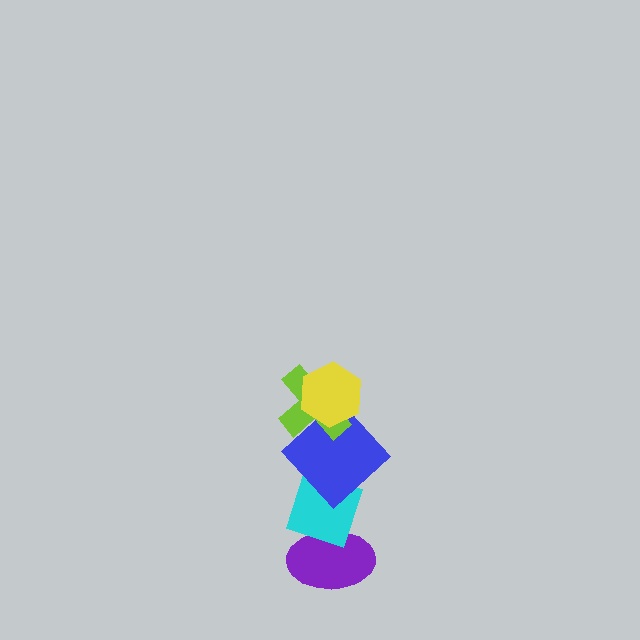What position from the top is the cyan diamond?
The cyan diamond is 4th from the top.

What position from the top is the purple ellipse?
The purple ellipse is 5th from the top.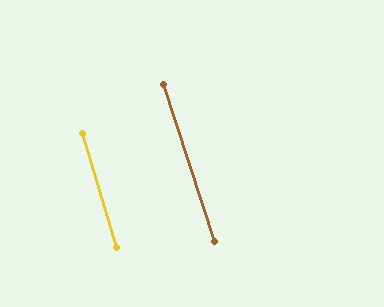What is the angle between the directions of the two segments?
Approximately 1 degree.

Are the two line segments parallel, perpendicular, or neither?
Parallel — their directions differ by only 1.3°.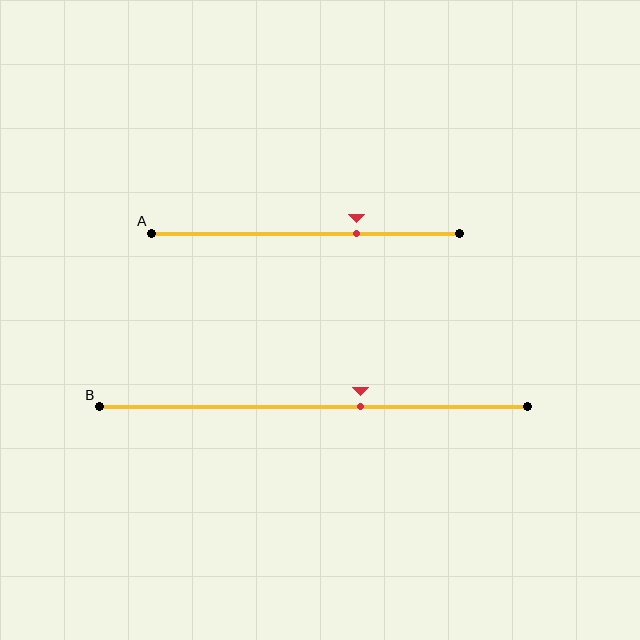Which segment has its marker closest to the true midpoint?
Segment B has its marker closest to the true midpoint.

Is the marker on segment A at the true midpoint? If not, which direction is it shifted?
No, the marker on segment A is shifted to the right by about 17% of the segment length.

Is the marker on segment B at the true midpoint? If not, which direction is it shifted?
No, the marker on segment B is shifted to the right by about 11% of the segment length.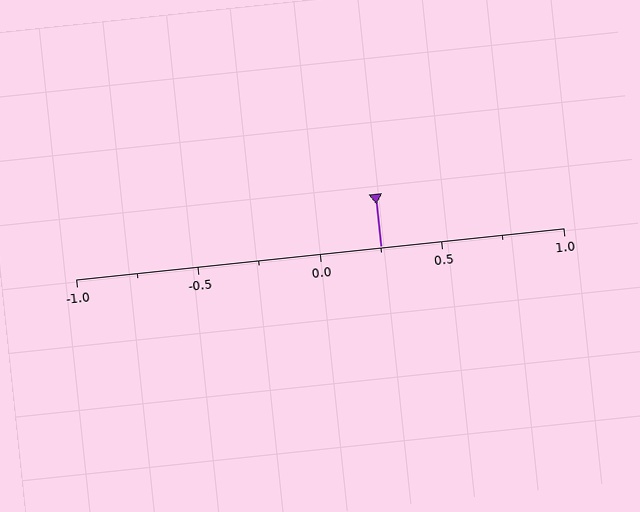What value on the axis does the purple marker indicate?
The marker indicates approximately 0.25.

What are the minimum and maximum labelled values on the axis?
The axis runs from -1.0 to 1.0.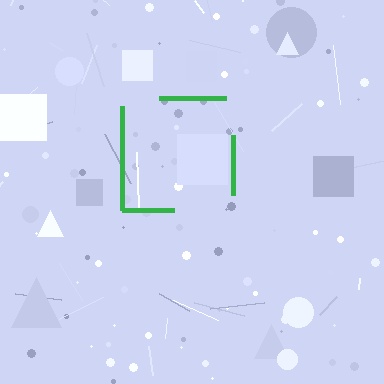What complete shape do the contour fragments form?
The contour fragments form a square.